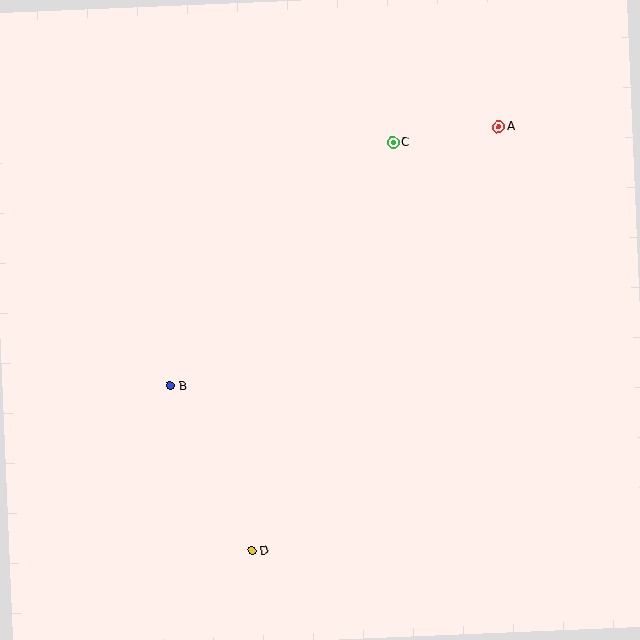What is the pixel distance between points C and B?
The distance between C and B is 330 pixels.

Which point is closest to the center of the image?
Point B at (170, 386) is closest to the center.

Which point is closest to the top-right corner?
Point A is closest to the top-right corner.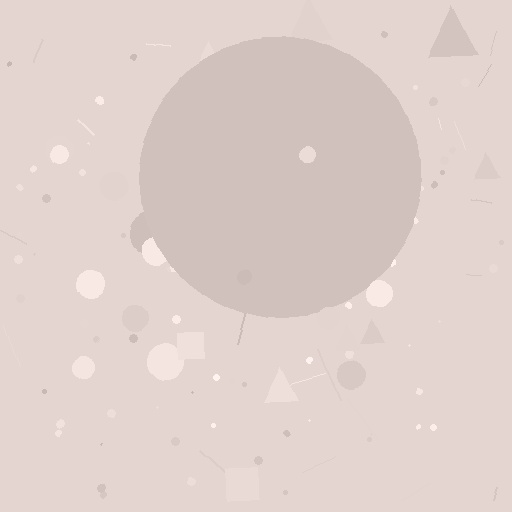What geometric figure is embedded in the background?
A circle is embedded in the background.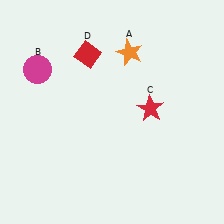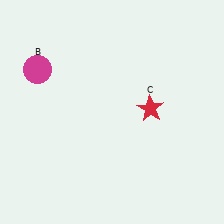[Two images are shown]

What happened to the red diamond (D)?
The red diamond (D) was removed in Image 2. It was in the top-left area of Image 1.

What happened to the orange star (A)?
The orange star (A) was removed in Image 2. It was in the top-right area of Image 1.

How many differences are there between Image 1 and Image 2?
There are 2 differences between the two images.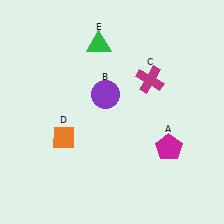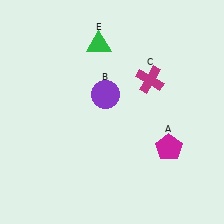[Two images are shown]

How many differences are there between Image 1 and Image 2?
There is 1 difference between the two images.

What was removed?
The orange diamond (D) was removed in Image 2.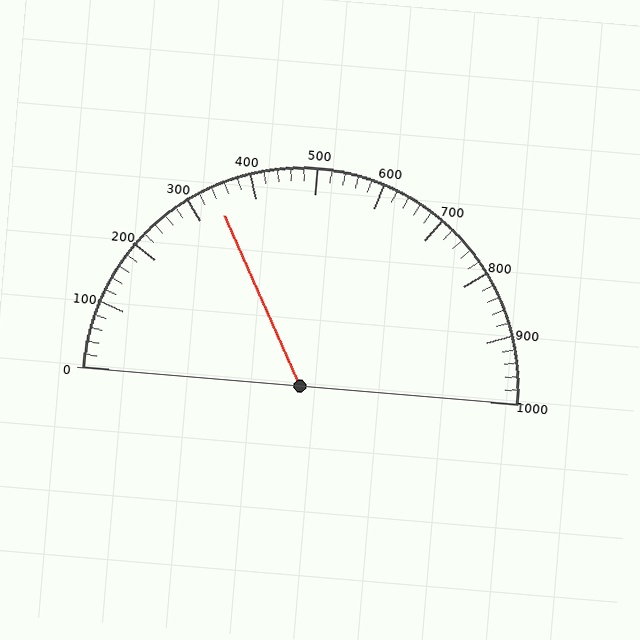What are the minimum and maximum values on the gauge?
The gauge ranges from 0 to 1000.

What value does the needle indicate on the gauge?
The needle indicates approximately 340.